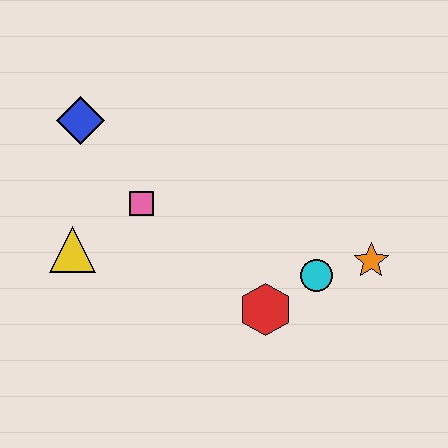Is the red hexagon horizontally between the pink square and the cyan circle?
Yes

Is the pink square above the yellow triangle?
Yes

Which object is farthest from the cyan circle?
The blue diamond is farthest from the cyan circle.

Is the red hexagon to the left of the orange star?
Yes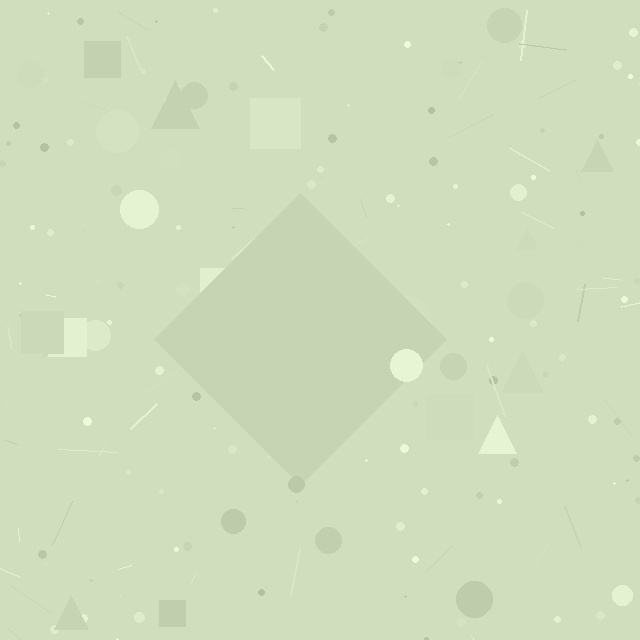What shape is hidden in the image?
A diamond is hidden in the image.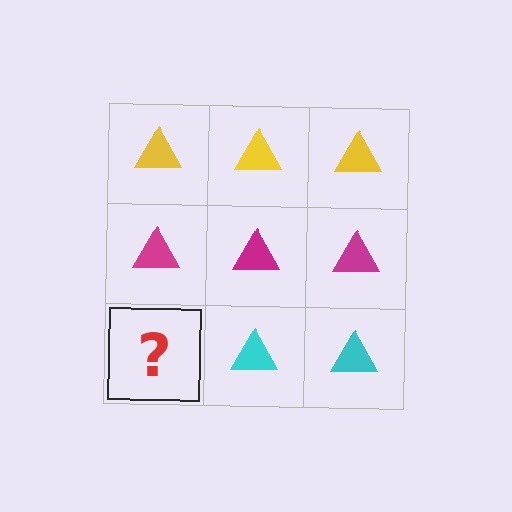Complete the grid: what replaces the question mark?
The question mark should be replaced with a cyan triangle.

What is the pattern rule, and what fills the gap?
The rule is that each row has a consistent color. The gap should be filled with a cyan triangle.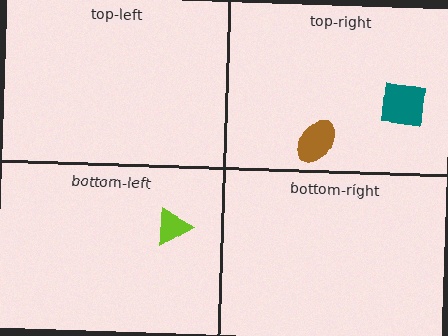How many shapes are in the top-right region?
2.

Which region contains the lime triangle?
The bottom-left region.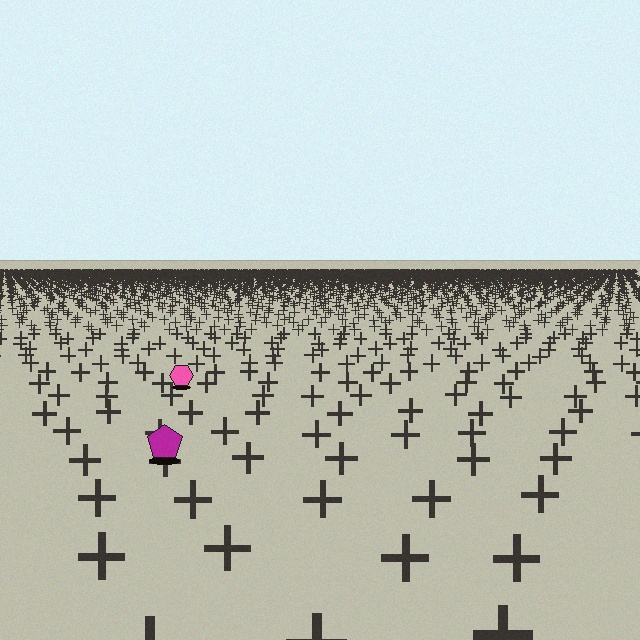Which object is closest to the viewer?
The magenta pentagon is closest. The texture marks near it are larger and more spread out.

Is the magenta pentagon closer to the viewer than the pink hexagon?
Yes. The magenta pentagon is closer — you can tell from the texture gradient: the ground texture is coarser near it.